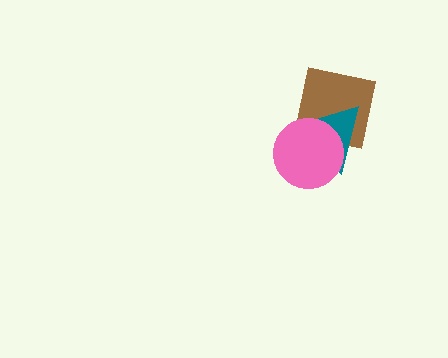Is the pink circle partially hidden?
No, no other shape covers it.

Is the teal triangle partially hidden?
Yes, it is partially covered by another shape.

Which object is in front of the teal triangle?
The pink circle is in front of the teal triangle.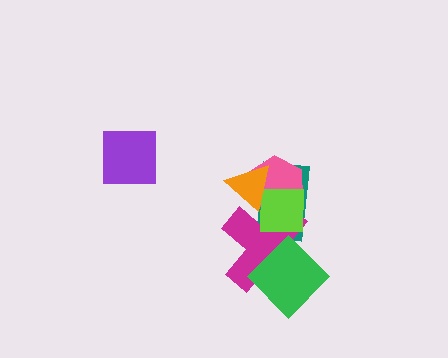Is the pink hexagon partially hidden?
Yes, it is partially covered by another shape.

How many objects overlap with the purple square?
0 objects overlap with the purple square.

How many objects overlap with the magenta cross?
5 objects overlap with the magenta cross.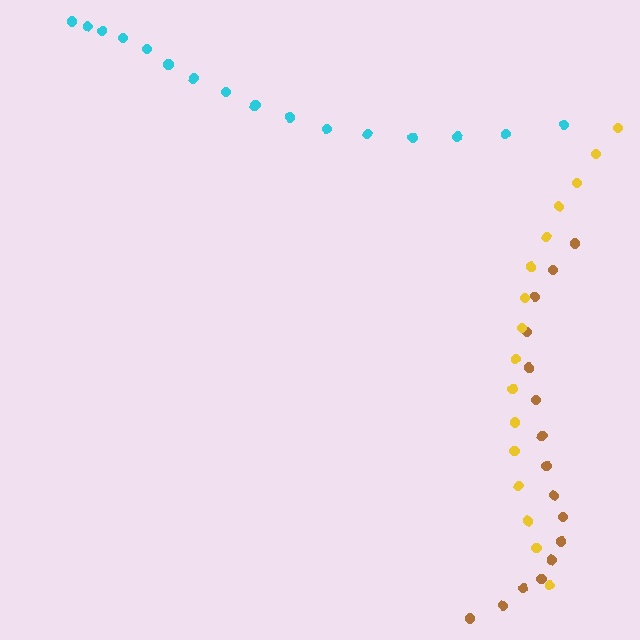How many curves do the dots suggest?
There are 3 distinct paths.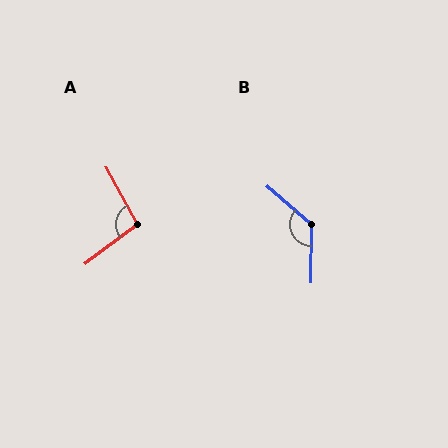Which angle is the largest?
B, at approximately 130 degrees.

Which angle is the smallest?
A, at approximately 98 degrees.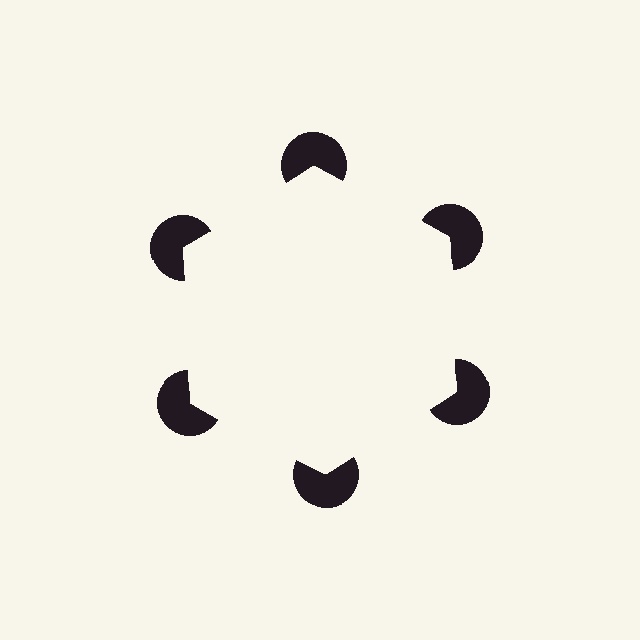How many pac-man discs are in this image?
There are 6 — one at each vertex of the illusory hexagon.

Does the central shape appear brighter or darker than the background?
It typically appears slightly brighter than the background, even though no actual brightness change is drawn.